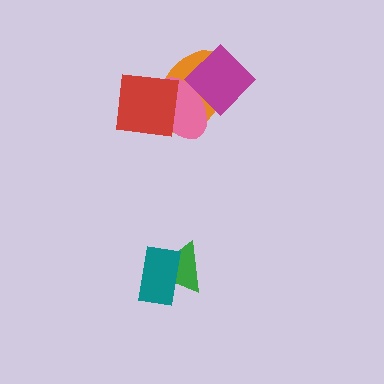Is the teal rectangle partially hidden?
No, no other shape covers it.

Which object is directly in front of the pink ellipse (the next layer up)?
The red square is directly in front of the pink ellipse.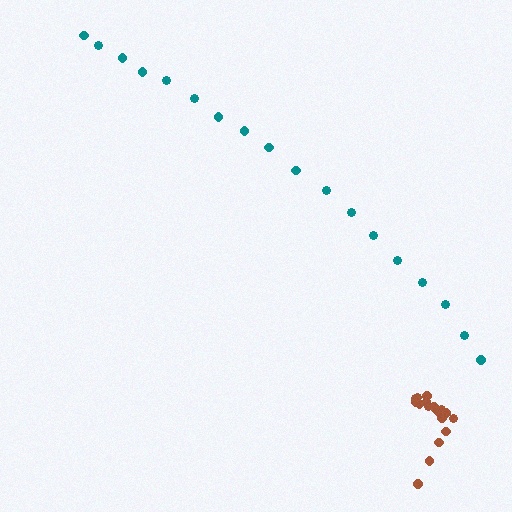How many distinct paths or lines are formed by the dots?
There are 2 distinct paths.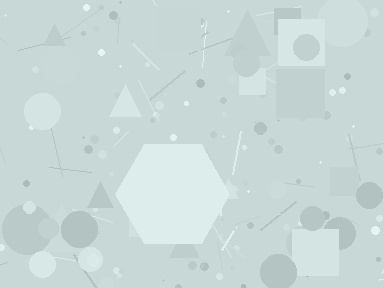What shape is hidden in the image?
A hexagon is hidden in the image.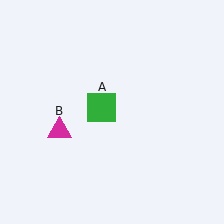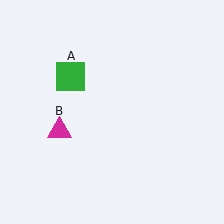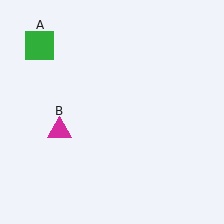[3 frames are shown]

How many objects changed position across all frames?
1 object changed position: green square (object A).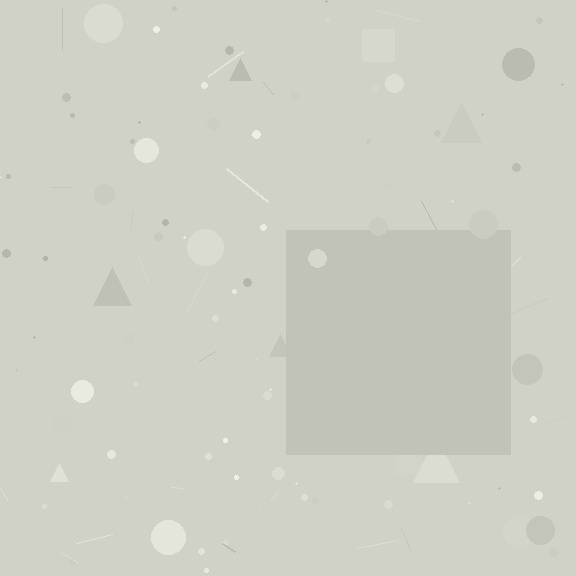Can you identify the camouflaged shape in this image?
The camouflaged shape is a square.